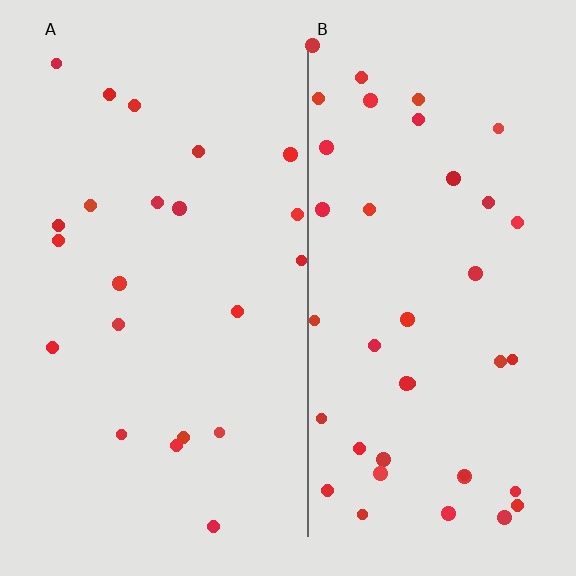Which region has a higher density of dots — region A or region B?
B (the right).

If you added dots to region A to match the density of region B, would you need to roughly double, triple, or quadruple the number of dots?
Approximately double.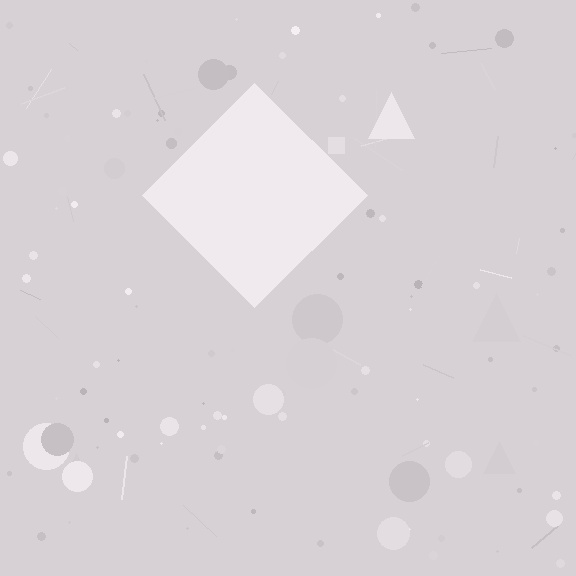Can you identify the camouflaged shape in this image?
The camouflaged shape is a diamond.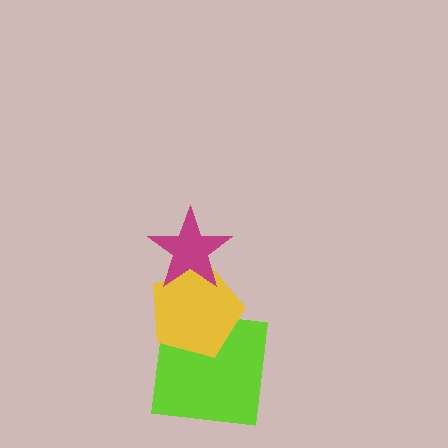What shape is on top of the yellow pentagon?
The magenta star is on top of the yellow pentagon.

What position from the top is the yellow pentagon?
The yellow pentagon is 2nd from the top.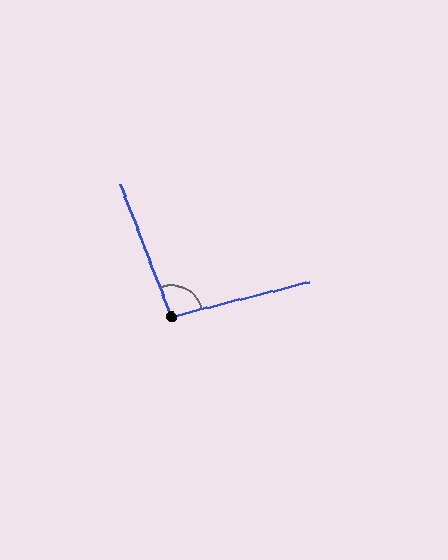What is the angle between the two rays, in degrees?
Approximately 97 degrees.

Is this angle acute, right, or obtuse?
It is obtuse.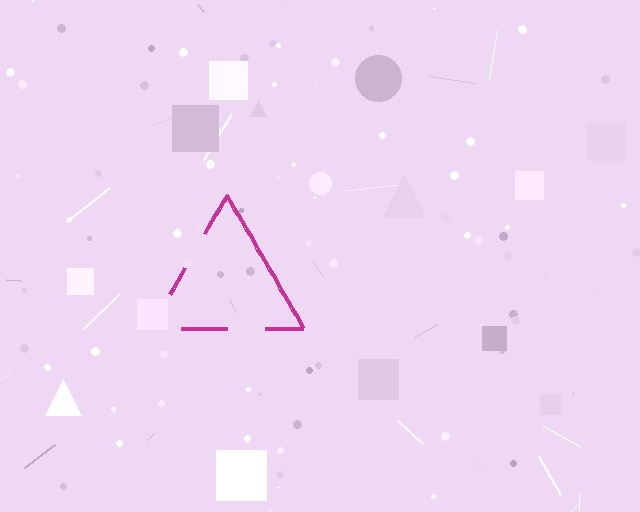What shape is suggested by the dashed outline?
The dashed outline suggests a triangle.